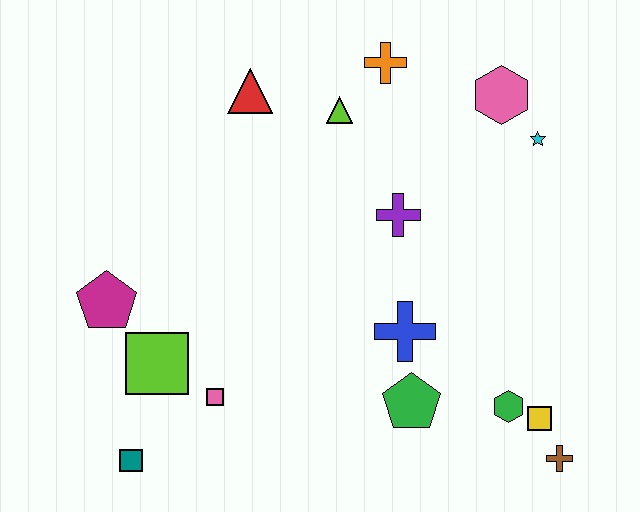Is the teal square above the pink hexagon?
No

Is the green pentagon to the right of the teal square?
Yes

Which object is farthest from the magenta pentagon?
The brown cross is farthest from the magenta pentagon.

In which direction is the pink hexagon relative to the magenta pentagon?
The pink hexagon is to the right of the magenta pentagon.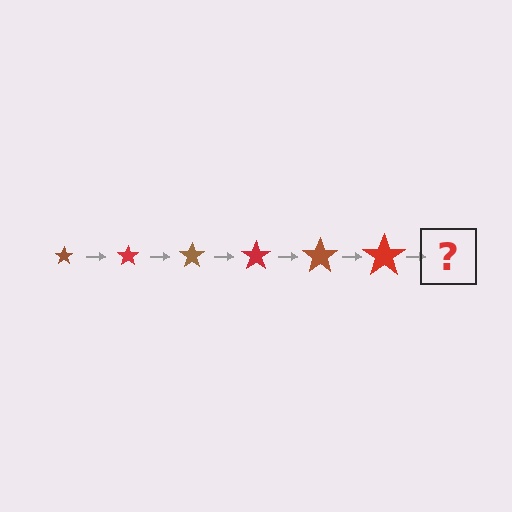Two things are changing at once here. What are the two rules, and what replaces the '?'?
The two rules are that the star grows larger each step and the color cycles through brown and red. The '?' should be a brown star, larger than the previous one.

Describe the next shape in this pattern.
It should be a brown star, larger than the previous one.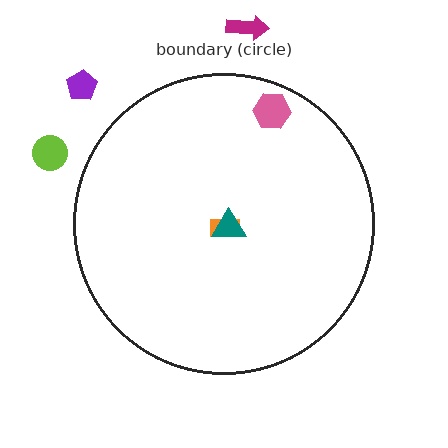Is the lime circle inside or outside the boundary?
Outside.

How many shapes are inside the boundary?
3 inside, 3 outside.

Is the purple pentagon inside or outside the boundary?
Outside.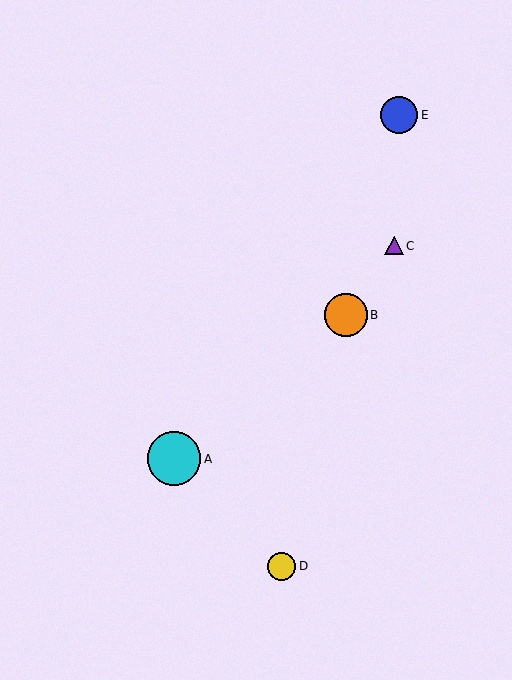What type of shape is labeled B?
Shape B is an orange circle.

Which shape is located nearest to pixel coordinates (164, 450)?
The cyan circle (labeled A) at (174, 459) is nearest to that location.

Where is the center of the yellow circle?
The center of the yellow circle is at (282, 566).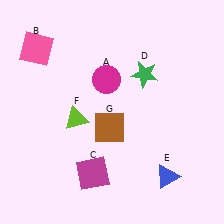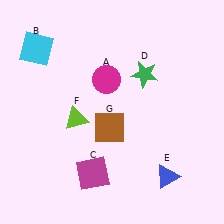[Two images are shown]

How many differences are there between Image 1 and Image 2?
There is 1 difference between the two images.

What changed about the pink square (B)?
In Image 1, B is pink. In Image 2, it changed to cyan.